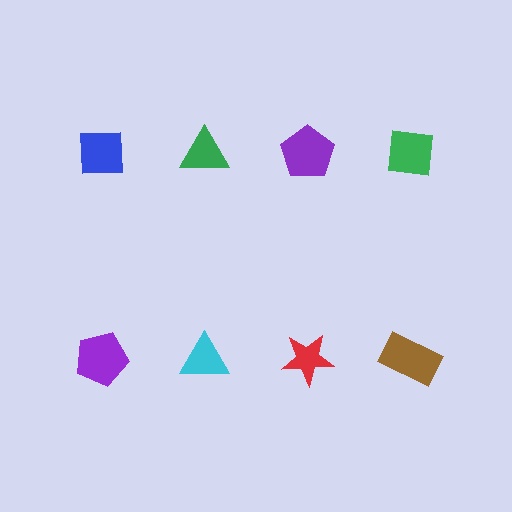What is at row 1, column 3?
A purple pentagon.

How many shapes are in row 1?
4 shapes.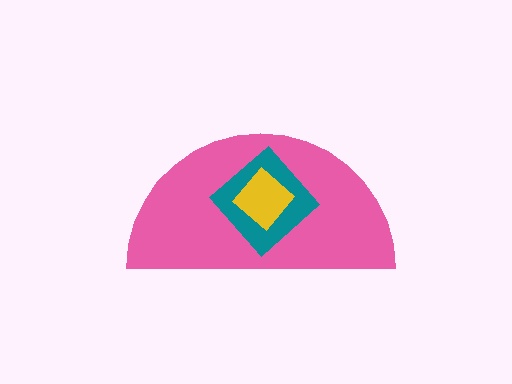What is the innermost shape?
The yellow diamond.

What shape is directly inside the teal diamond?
The yellow diamond.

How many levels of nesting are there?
3.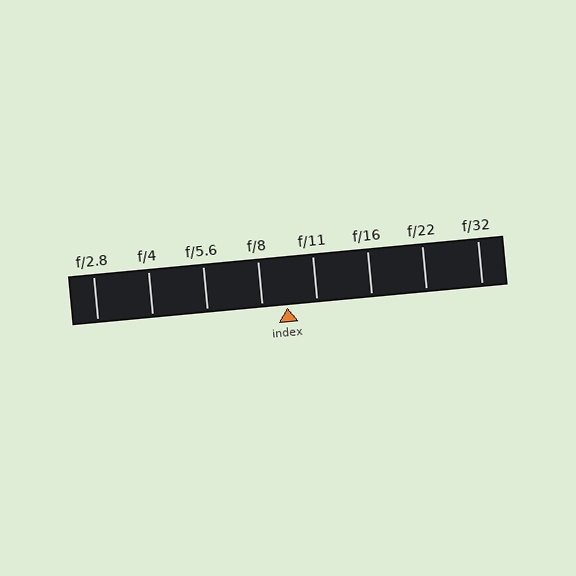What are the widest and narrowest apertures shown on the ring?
The widest aperture shown is f/2.8 and the narrowest is f/32.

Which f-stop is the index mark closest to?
The index mark is closest to f/8.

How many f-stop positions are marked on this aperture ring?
There are 8 f-stop positions marked.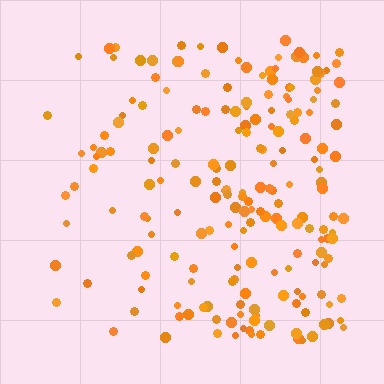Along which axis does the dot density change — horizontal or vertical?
Horizontal.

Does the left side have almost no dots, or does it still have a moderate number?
Still a moderate number, just noticeably fewer than the right.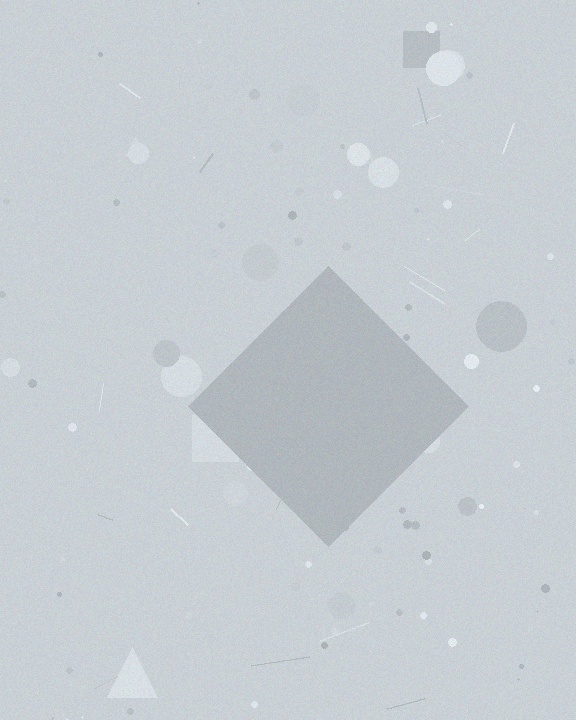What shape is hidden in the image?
A diamond is hidden in the image.